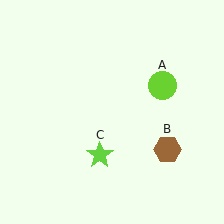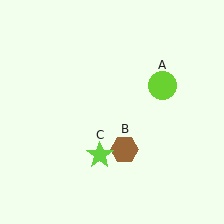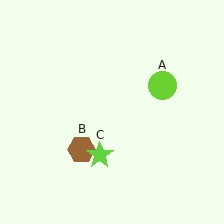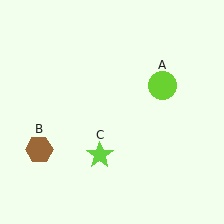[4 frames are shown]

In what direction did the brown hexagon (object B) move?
The brown hexagon (object B) moved left.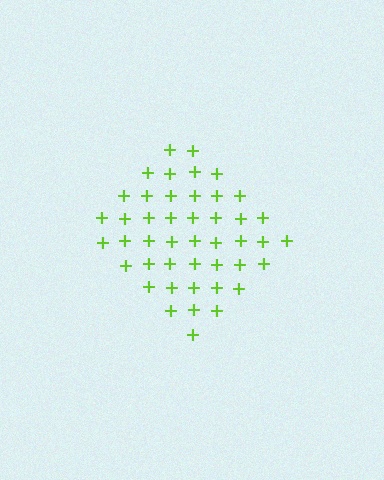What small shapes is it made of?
It is made of small plus signs.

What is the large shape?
The large shape is a diamond.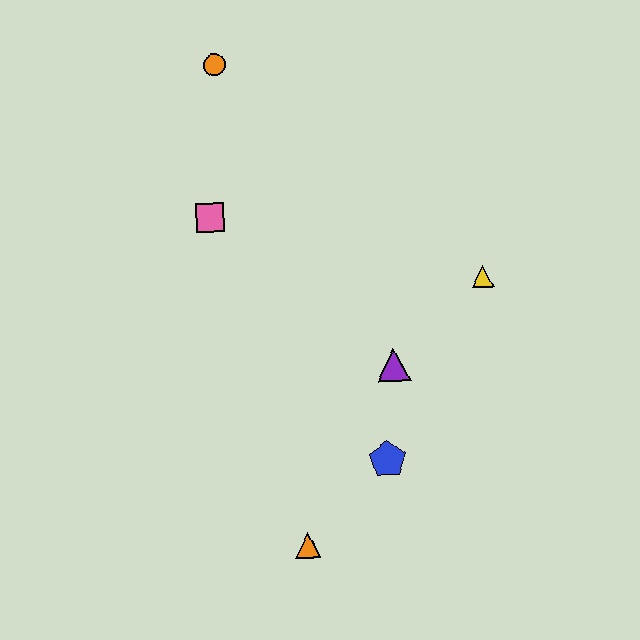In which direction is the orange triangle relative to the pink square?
The orange triangle is below the pink square.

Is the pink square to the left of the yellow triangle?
Yes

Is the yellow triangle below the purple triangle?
No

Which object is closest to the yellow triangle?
The purple triangle is closest to the yellow triangle.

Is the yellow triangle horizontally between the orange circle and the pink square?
No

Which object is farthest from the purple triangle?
The orange circle is farthest from the purple triangle.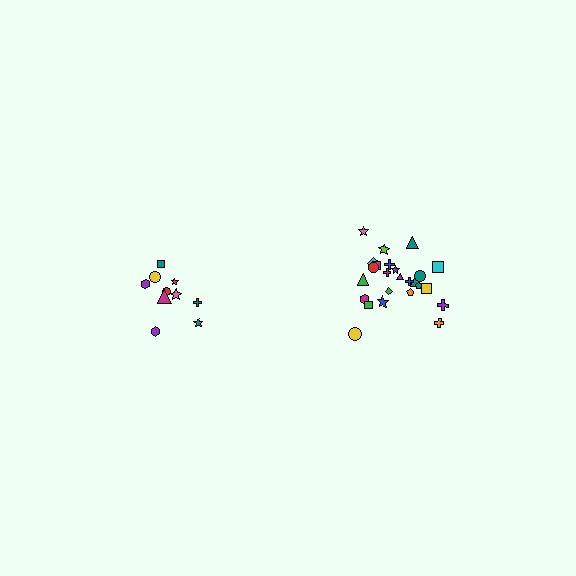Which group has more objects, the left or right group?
The right group.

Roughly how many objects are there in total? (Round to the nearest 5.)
Roughly 35 objects in total.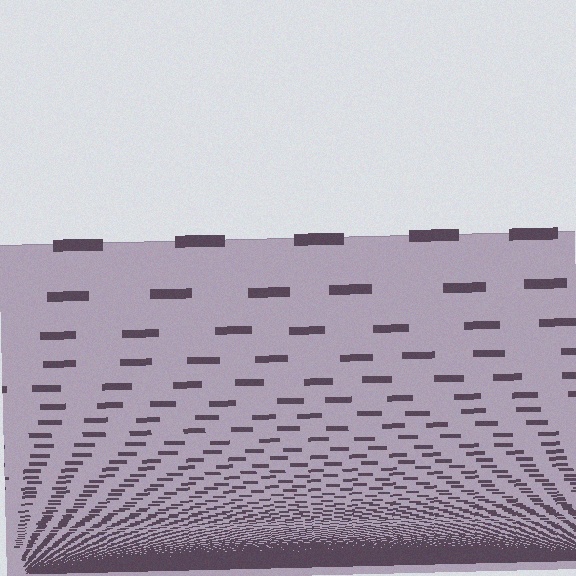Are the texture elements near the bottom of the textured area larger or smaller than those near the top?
Smaller. The gradient is inverted — elements near the bottom are smaller and denser.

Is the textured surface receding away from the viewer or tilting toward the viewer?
The surface appears to tilt toward the viewer. Texture elements get larger and sparser toward the top.